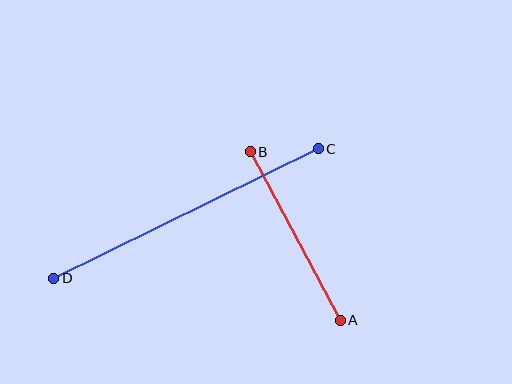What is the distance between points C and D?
The distance is approximately 295 pixels.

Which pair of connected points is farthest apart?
Points C and D are farthest apart.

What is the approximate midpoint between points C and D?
The midpoint is at approximately (186, 214) pixels.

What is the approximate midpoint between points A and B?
The midpoint is at approximately (295, 236) pixels.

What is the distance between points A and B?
The distance is approximately 191 pixels.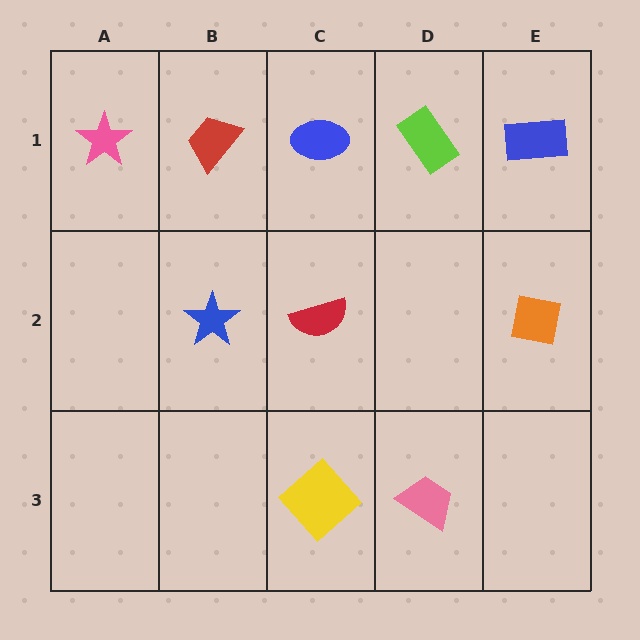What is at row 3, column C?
A yellow diamond.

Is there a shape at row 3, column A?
No, that cell is empty.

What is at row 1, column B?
A red trapezoid.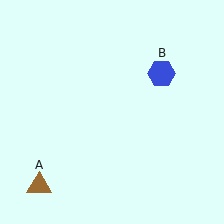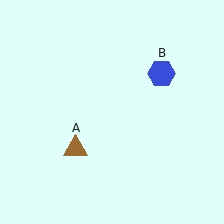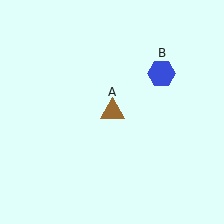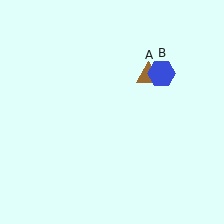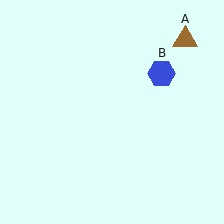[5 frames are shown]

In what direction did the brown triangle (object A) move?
The brown triangle (object A) moved up and to the right.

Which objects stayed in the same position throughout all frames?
Blue hexagon (object B) remained stationary.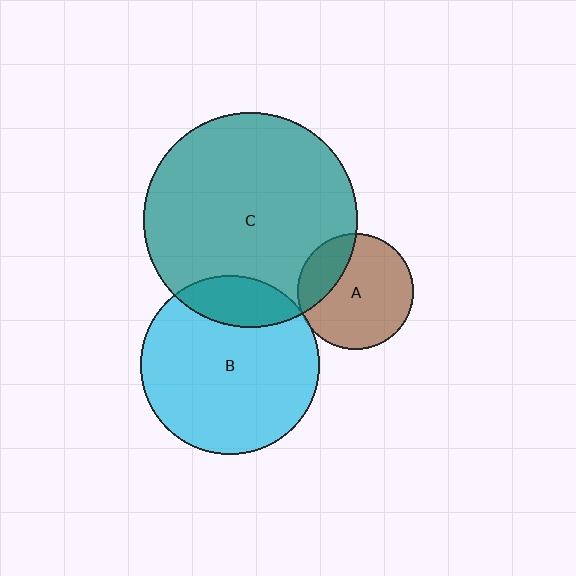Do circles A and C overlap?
Yes.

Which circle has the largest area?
Circle C (teal).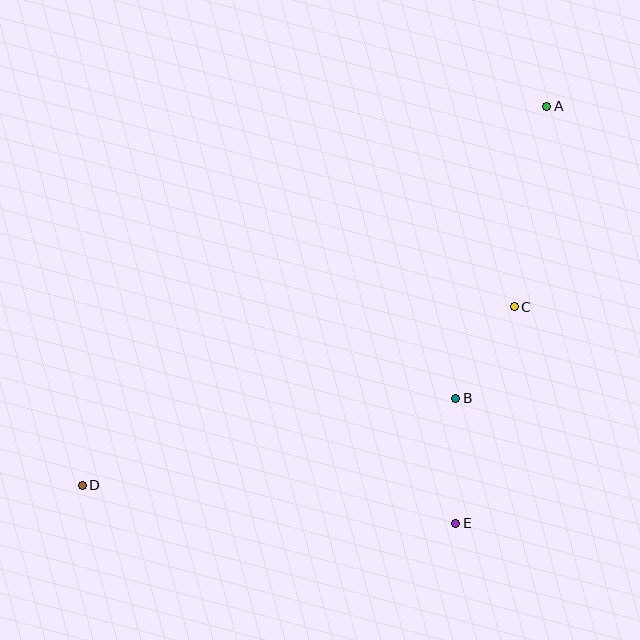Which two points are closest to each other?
Points B and C are closest to each other.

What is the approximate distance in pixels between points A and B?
The distance between A and B is approximately 306 pixels.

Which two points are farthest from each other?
Points A and D are farthest from each other.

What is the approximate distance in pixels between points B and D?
The distance between B and D is approximately 383 pixels.